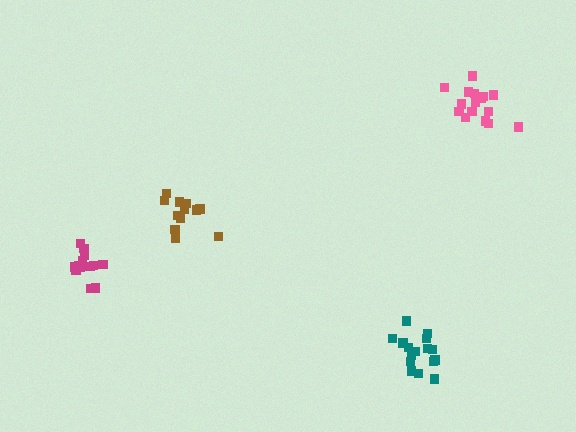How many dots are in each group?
Group 1: 14 dots, Group 2: 12 dots, Group 3: 16 dots, Group 4: 17 dots (59 total).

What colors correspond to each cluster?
The clusters are colored: magenta, brown, teal, pink.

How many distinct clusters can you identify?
There are 4 distinct clusters.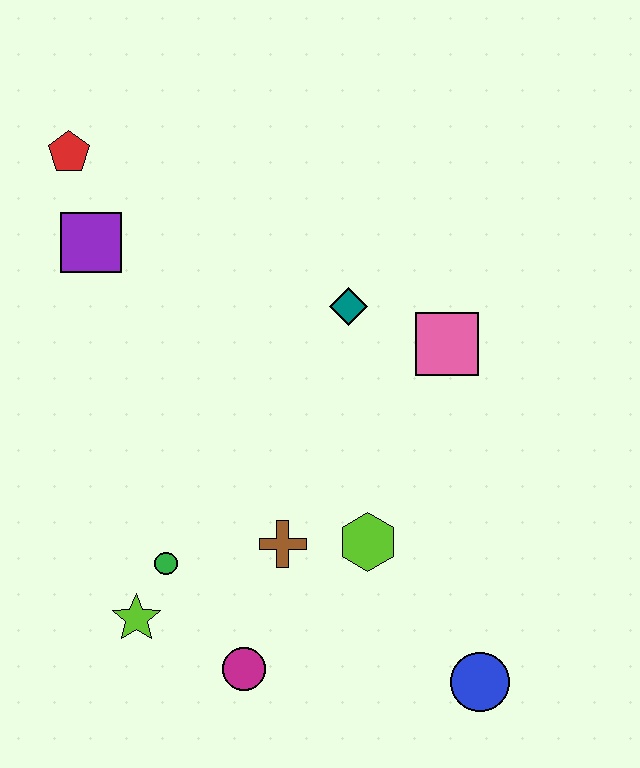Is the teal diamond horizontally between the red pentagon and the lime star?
No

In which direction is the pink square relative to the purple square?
The pink square is to the right of the purple square.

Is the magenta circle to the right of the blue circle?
No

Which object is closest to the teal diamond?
The pink square is closest to the teal diamond.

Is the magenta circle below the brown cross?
Yes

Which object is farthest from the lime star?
The red pentagon is farthest from the lime star.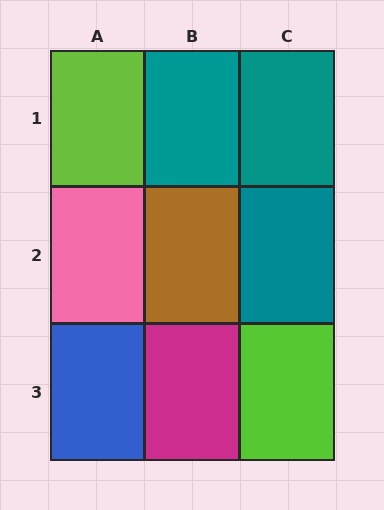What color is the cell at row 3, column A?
Blue.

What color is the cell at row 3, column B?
Magenta.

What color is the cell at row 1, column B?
Teal.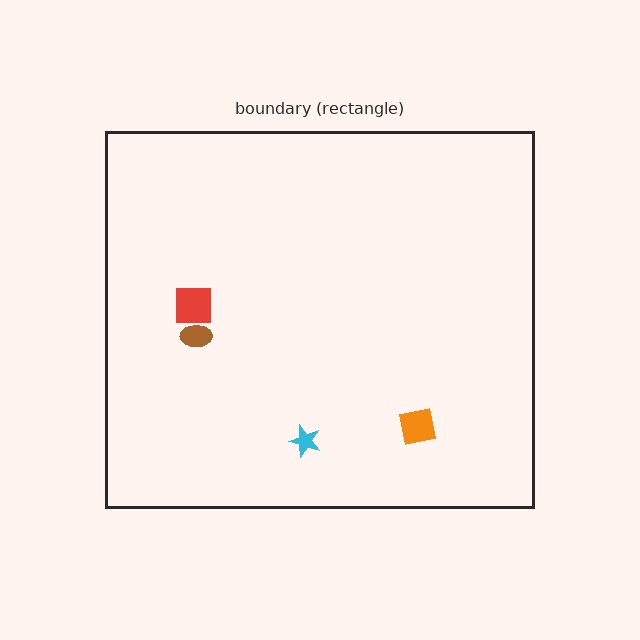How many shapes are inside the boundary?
4 inside, 0 outside.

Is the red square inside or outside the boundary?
Inside.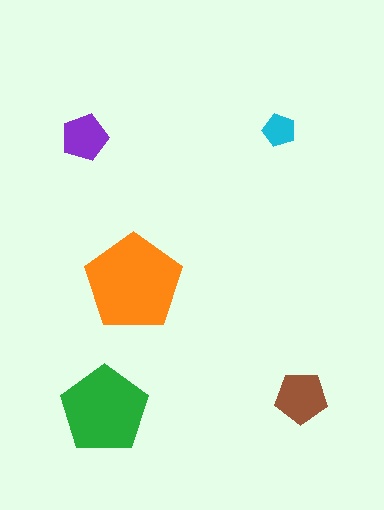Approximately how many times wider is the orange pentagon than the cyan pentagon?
About 3 times wider.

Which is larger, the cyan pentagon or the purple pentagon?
The purple one.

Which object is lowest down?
The green pentagon is bottommost.